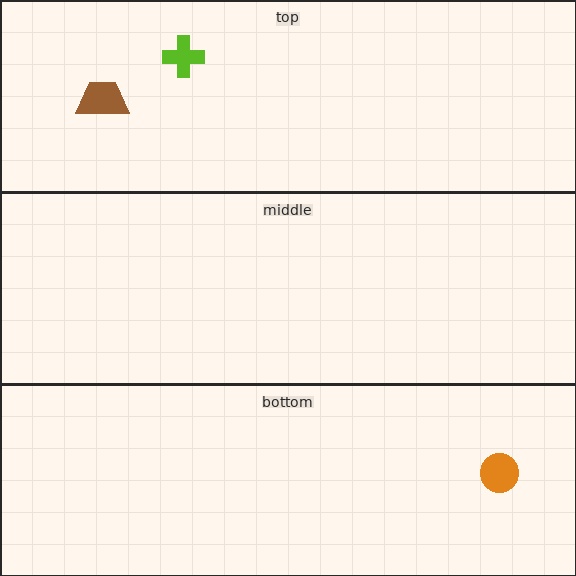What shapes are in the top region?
The lime cross, the brown trapezoid.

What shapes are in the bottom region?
The orange circle.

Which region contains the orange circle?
The bottom region.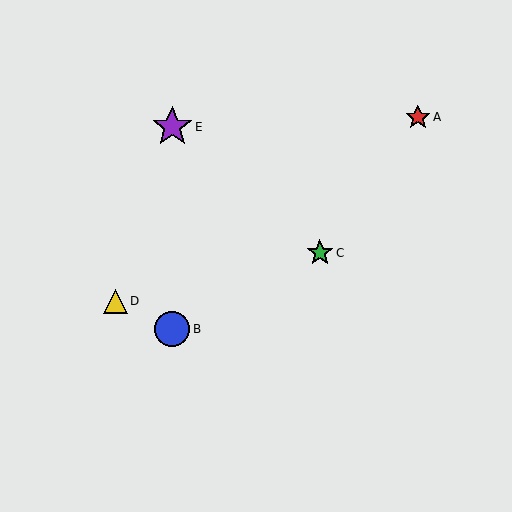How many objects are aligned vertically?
2 objects (B, E) are aligned vertically.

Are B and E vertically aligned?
Yes, both are at x≈172.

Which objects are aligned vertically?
Objects B, E are aligned vertically.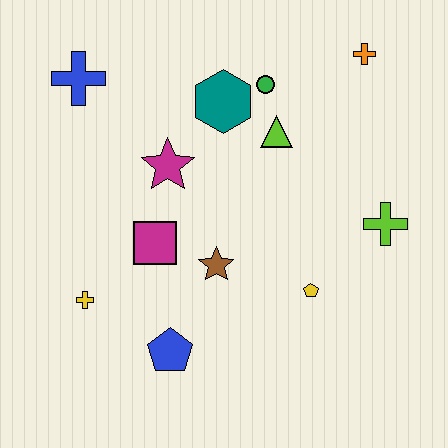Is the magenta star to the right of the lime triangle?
No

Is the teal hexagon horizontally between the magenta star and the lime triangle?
Yes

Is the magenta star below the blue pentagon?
No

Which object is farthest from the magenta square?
The orange cross is farthest from the magenta square.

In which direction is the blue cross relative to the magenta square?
The blue cross is above the magenta square.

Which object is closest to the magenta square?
The brown star is closest to the magenta square.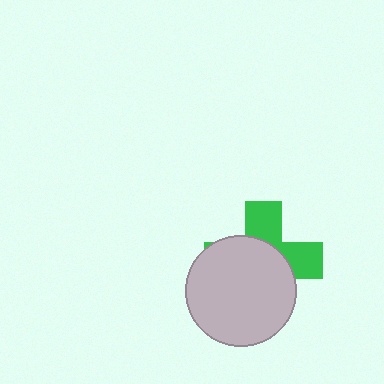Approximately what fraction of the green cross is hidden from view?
Roughly 62% of the green cross is hidden behind the light gray circle.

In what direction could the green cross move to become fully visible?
The green cross could move toward the upper-right. That would shift it out from behind the light gray circle entirely.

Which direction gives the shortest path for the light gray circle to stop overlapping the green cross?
Moving toward the lower-left gives the shortest separation.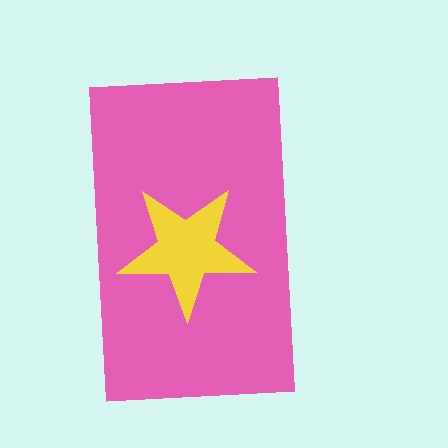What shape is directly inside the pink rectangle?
The yellow star.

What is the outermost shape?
The pink rectangle.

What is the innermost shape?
The yellow star.